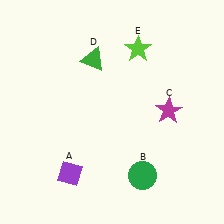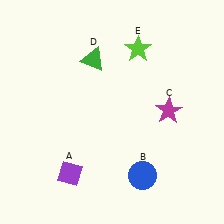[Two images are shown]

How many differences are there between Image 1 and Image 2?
There is 1 difference between the two images.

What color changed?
The circle (B) changed from green in Image 1 to blue in Image 2.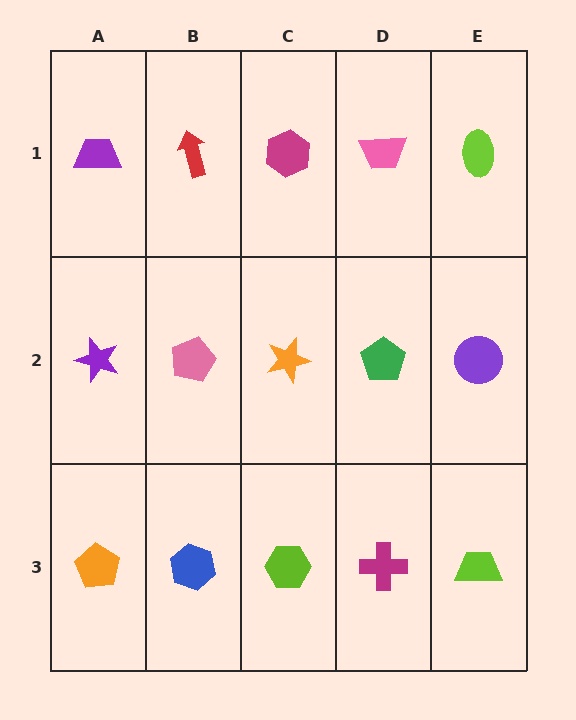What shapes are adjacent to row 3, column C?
An orange star (row 2, column C), a blue hexagon (row 3, column B), a magenta cross (row 3, column D).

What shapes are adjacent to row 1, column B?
A pink pentagon (row 2, column B), a purple trapezoid (row 1, column A), a magenta hexagon (row 1, column C).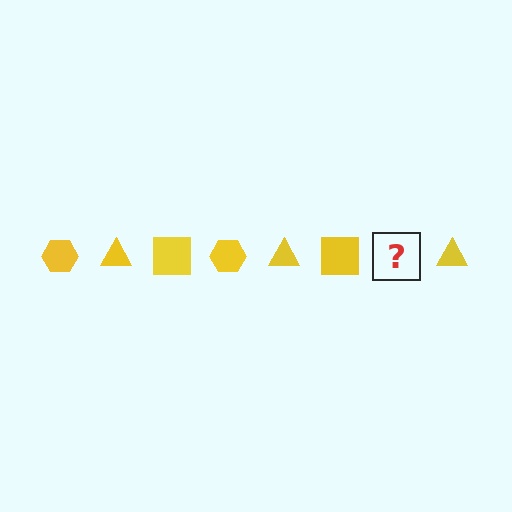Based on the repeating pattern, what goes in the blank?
The blank should be a yellow hexagon.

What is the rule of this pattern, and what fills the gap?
The rule is that the pattern cycles through hexagon, triangle, square shapes in yellow. The gap should be filled with a yellow hexagon.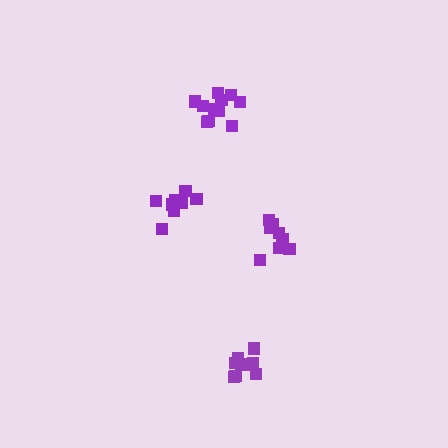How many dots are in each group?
Group 1: 9 dots, Group 2: 9 dots, Group 3: 8 dots, Group 4: 11 dots (37 total).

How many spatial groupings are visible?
There are 4 spatial groupings.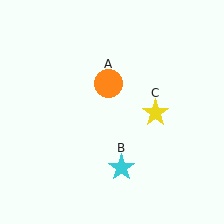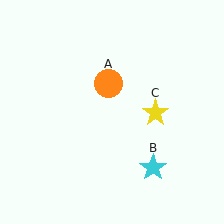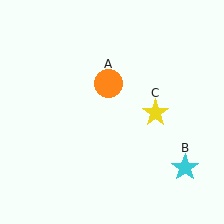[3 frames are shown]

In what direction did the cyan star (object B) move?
The cyan star (object B) moved right.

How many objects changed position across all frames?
1 object changed position: cyan star (object B).